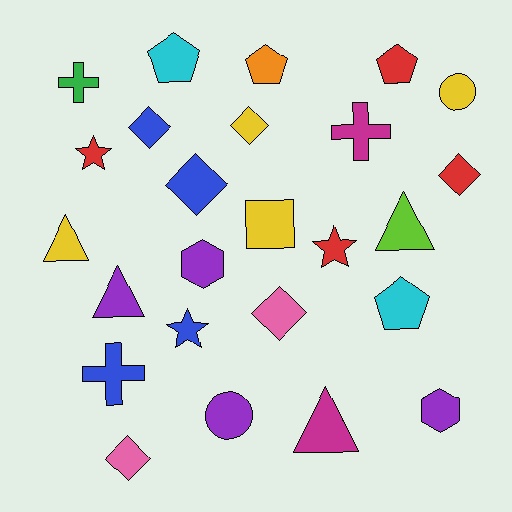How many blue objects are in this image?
There are 4 blue objects.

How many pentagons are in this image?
There are 4 pentagons.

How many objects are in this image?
There are 25 objects.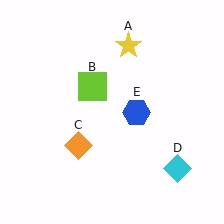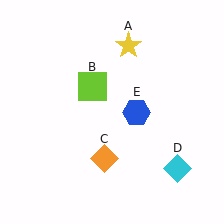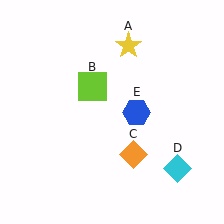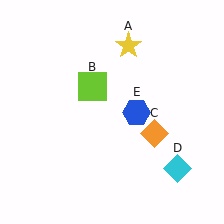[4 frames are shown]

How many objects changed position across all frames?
1 object changed position: orange diamond (object C).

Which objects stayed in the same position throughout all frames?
Yellow star (object A) and lime square (object B) and cyan diamond (object D) and blue hexagon (object E) remained stationary.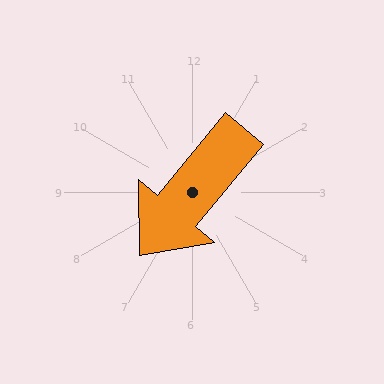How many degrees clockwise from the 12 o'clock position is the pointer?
Approximately 220 degrees.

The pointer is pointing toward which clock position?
Roughly 7 o'clock.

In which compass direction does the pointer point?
Southwest.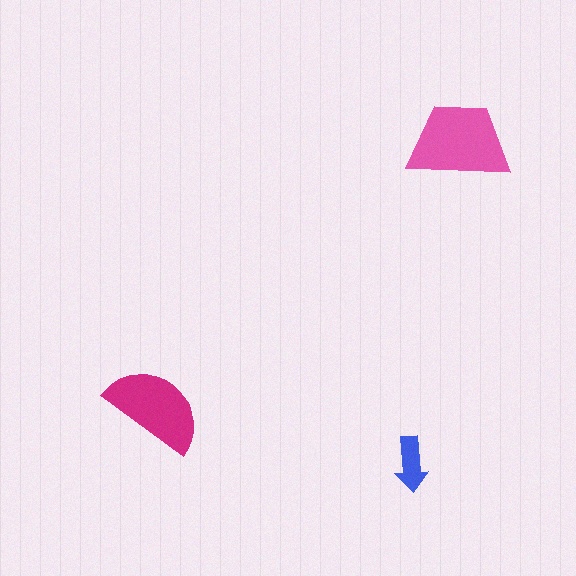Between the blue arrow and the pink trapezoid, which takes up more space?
The pink trapezoid.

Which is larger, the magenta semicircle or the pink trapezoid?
The pink trapezoid.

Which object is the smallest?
The blue arrow.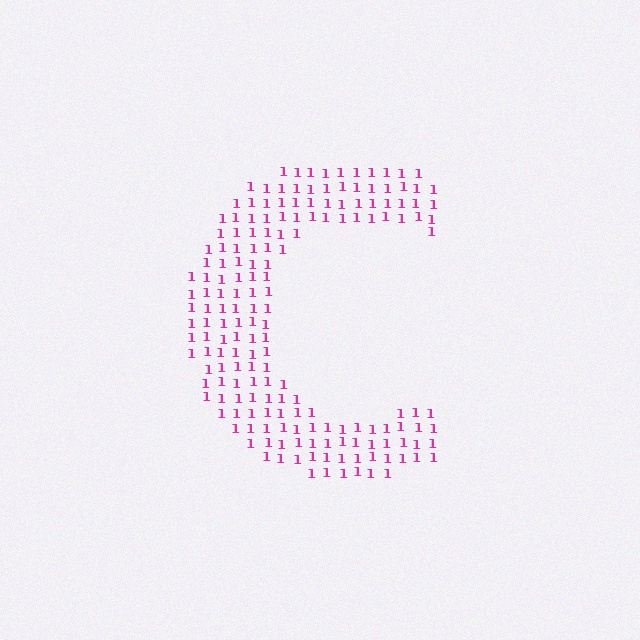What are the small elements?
The small elements are digit 1's.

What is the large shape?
The large shape is the letter C.